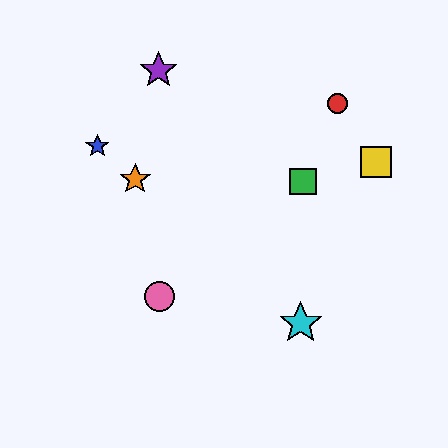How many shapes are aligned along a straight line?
3 shapes (the blue star, the orange star, the cyan star) are aligned along a straight line.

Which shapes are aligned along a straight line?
The blue star, the orange star, the cyan star are aligned along a straight line.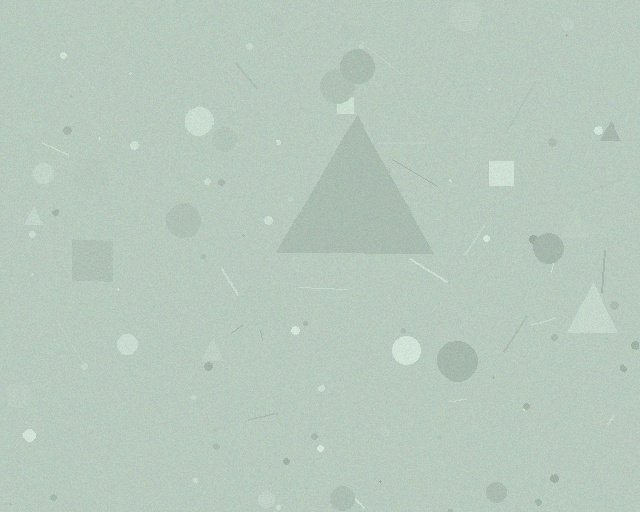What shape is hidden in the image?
A triangle is hidden in the image.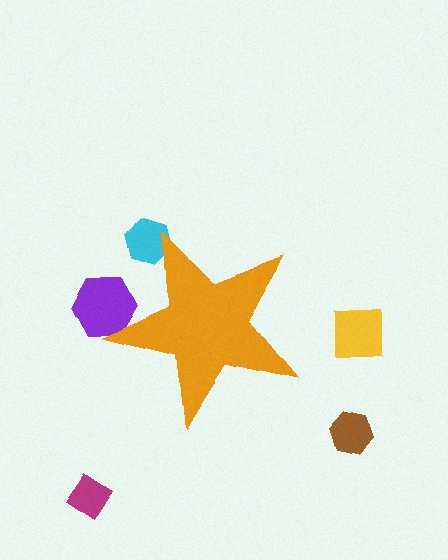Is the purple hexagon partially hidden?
Yes, the purple hexagon is partially hidden behind the orange star.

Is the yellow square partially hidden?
No, the yellow square is fully visible.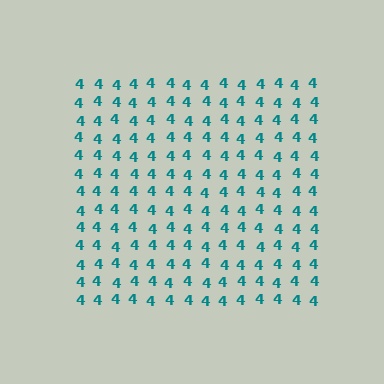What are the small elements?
The small elements are digit 4's.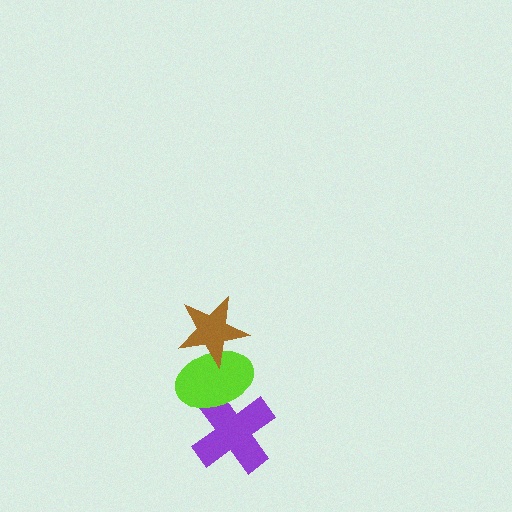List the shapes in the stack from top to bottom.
From top to bottom: the brown star, the lime ellipse, the purple cross.